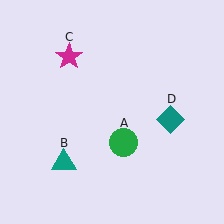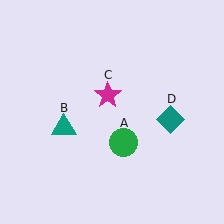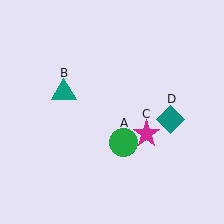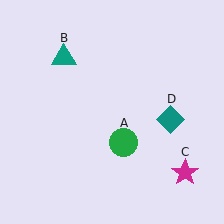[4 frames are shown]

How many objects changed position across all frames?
2 objects changed position: teal triangle (object B), magenta star (object C).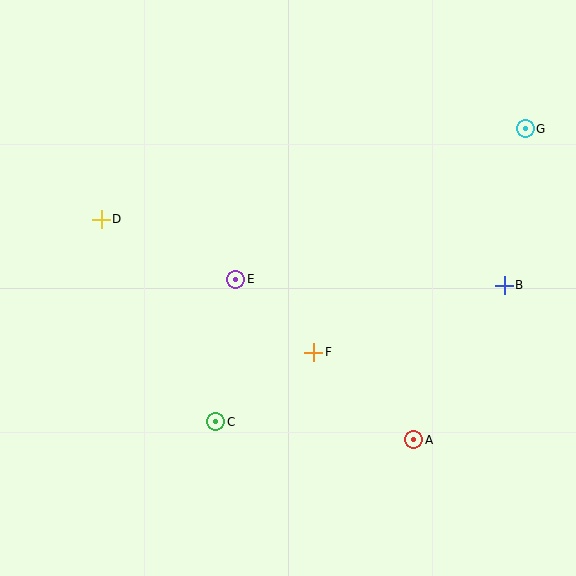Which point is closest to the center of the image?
Point E at (236, 279) is closest to the center.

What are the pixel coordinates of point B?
Point B is at (504, 285).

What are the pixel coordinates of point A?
Point A is at (414, 440).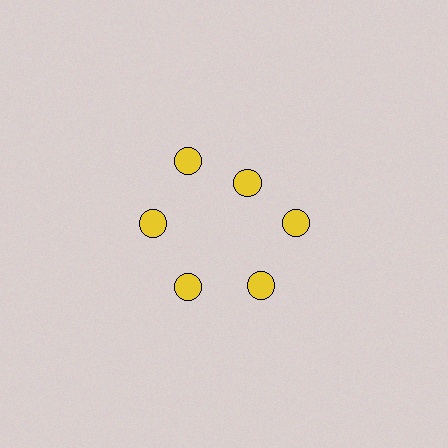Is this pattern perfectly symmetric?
No. The 6 yellow circles are arranged in a ring, but one element near the 1 o'clock position is pulled inward toward the center, breaking the 6-fold rotational symmetry.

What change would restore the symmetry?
The symmetry would be restored by moving it outward, back onto the ring so that all 6 circles sit at equal angles and equal distance from the center.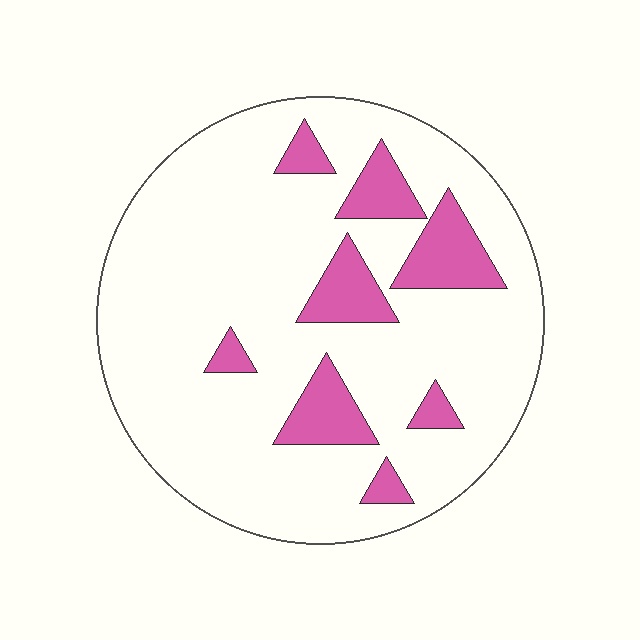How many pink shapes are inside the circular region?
8.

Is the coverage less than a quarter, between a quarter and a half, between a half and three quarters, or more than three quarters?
Less than a quarter.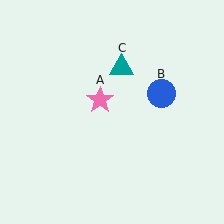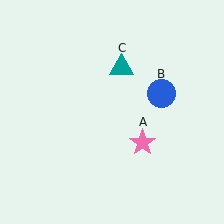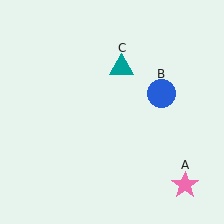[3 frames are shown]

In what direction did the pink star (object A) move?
The pink star (object A) moved down and to the right.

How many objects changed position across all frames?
1 object changed position: pink star (object A).